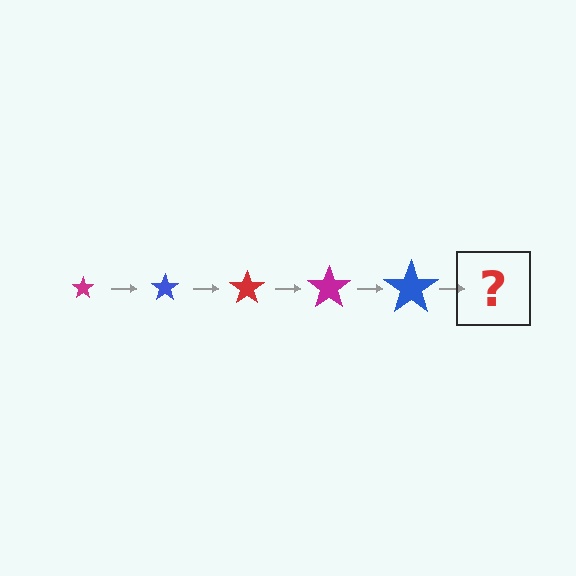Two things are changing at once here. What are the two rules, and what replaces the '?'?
The two rules are that the star grows larger each step and the color cycles through magenta, blue, and red. The '?' should be a red star, larger than the previous one.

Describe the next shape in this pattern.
It should be a red star, larger than the previous one.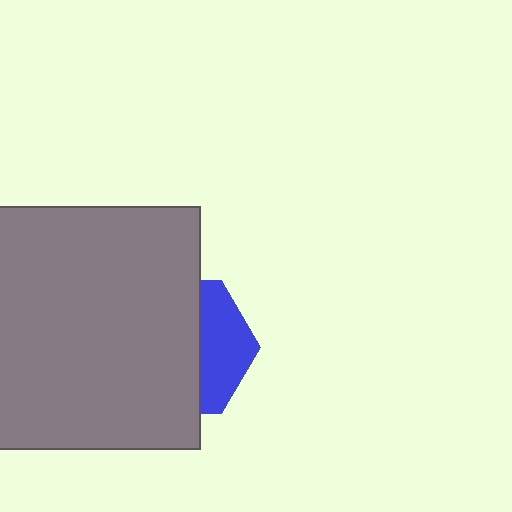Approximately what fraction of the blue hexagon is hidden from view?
Roughly 66% of the blue hexagon is hidden behind the gray rectangle.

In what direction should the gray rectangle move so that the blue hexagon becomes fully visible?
The gray rectangle should move left. That is the shortest direction to clear the overlap and leave the blue hexagon fully visible.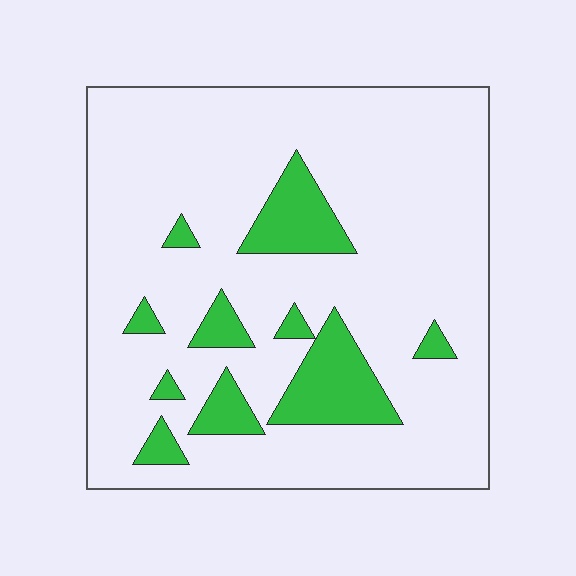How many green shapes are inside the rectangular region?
10.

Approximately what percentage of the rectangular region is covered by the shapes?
Approximately 15%.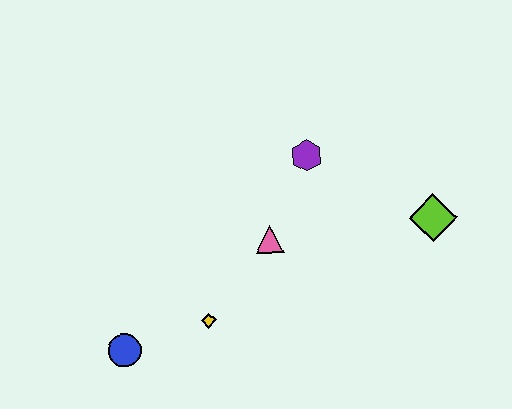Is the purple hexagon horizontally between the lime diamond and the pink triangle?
Yes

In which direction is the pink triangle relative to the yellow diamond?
The pink triangle is above the yellow diamond.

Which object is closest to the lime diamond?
The purple hexagon is closest to the lime diamond.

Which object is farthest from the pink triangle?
The blue circle is farthest from the pink triangle.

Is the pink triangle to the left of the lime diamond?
Yes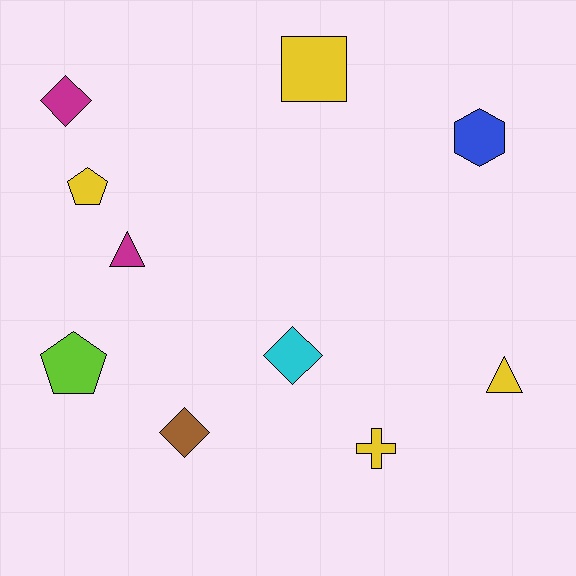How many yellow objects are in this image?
There are 4 yellow objects.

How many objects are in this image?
There are 10 objects.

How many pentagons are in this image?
There are 2 pentagons.